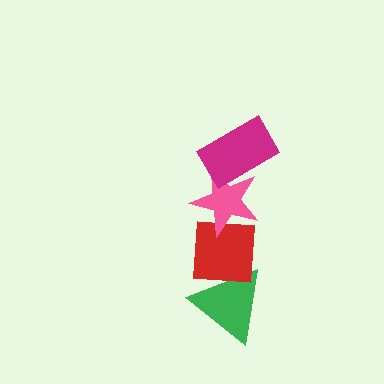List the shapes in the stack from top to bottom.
From top to bottom: the magenta rectangle, the pink star, the red square, the green triangle.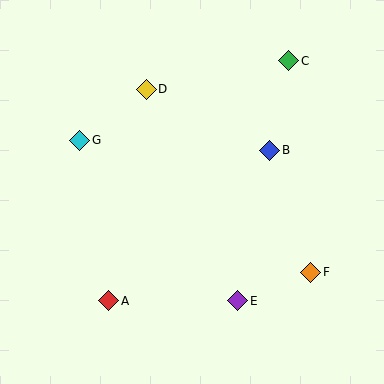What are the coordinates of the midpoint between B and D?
The midpoint between B and D is at (208, 120).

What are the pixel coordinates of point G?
Point G is at (80, 140).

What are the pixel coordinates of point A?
Point A is at (109, 301).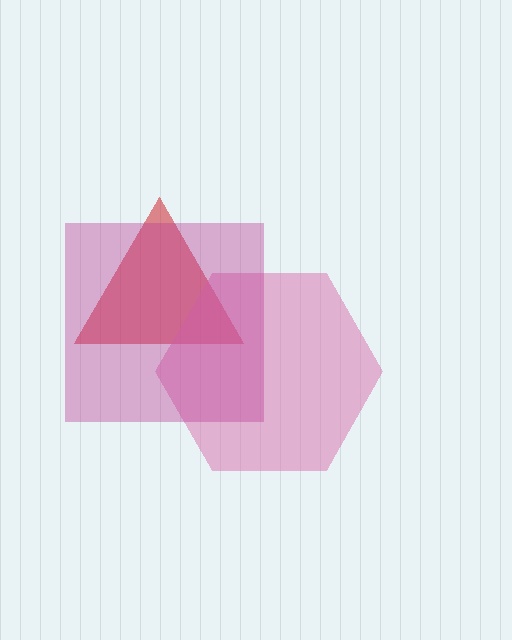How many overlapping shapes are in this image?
There are 3 overlapping shapes in the image.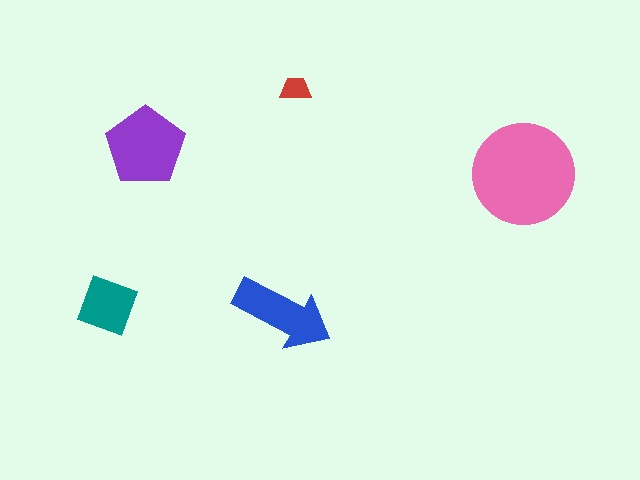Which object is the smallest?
The red trapezoid.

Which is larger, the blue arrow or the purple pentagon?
The purple pentagon.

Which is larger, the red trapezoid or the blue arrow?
The blue arrow.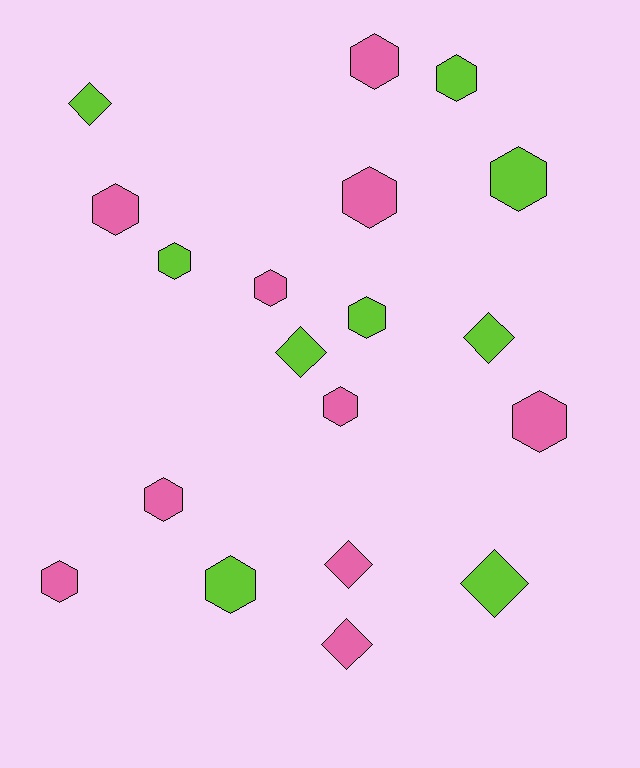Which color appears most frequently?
Pink, with 10 objects.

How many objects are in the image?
There are 19 objects.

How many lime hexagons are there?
There are 5 lime hexagons.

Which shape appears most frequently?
Hexagon, with 13 objects.